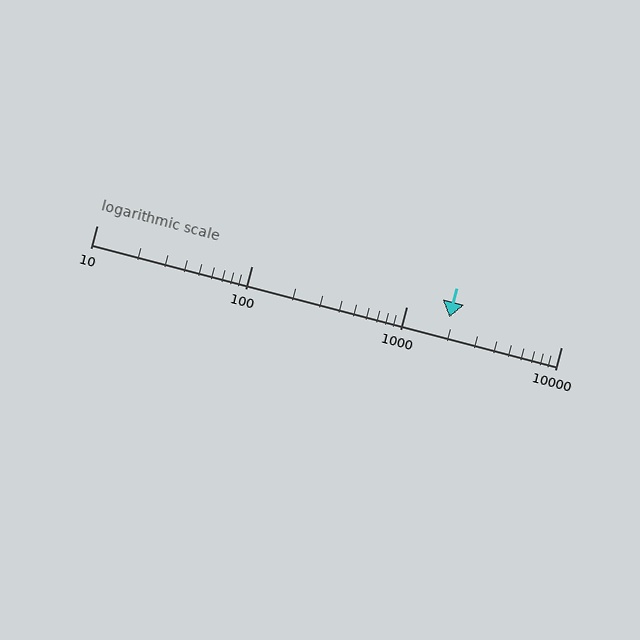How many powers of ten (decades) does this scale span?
The scale spans 3 decades, from 10 to 10000.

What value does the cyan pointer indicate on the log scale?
The pointer indicates approximately 1900.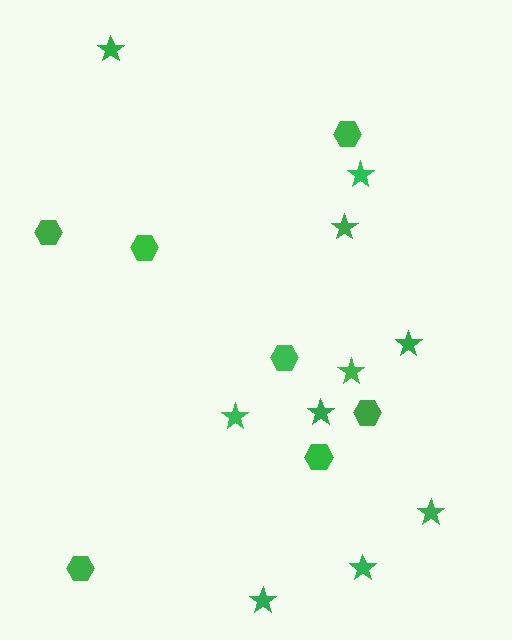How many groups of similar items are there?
There are 2 groups: one group of hexagons (7) and one group of stars (10).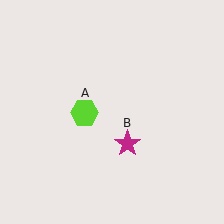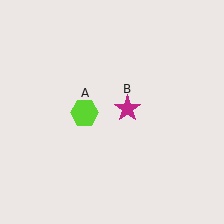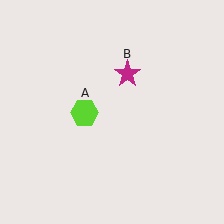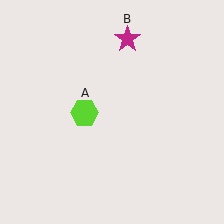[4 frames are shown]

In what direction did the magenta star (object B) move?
The magenta star (object B) moved up.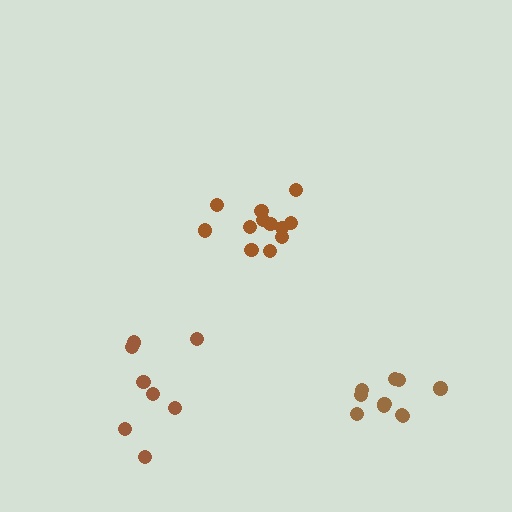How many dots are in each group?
Group 1: 10 dots, Group 2: 12 dots, Group 3: 8 dots (30 total).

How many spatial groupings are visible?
There are 3 spatial groupings.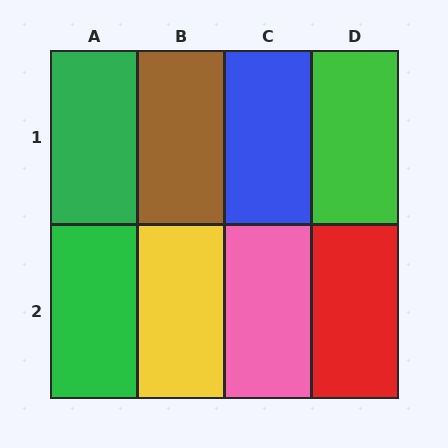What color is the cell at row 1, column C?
Blue.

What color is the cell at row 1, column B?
Brown.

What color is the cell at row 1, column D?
Green.